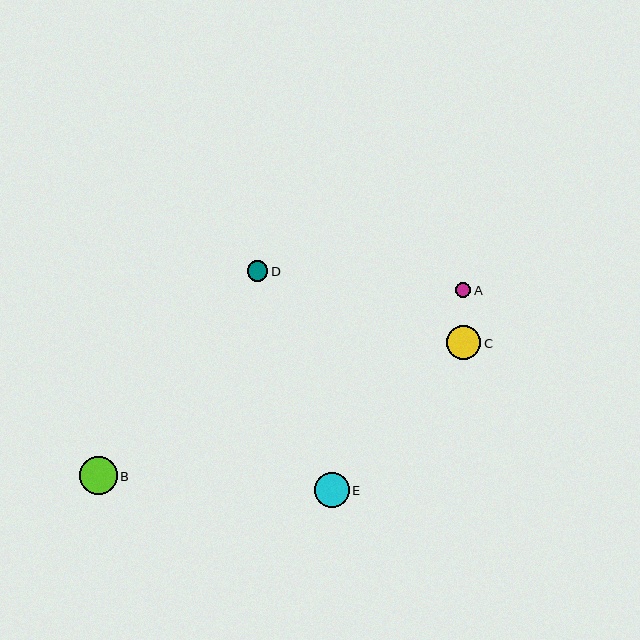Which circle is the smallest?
Circle A is the smallest with a size of approximately 15 pixels.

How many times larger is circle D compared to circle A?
Circle D is approximately 1.4 times the size of circle A.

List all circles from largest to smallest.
From largest to smallest: B, E, C, D, A.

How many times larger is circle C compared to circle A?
Circle C is approximately 2.2 times the size of circle A.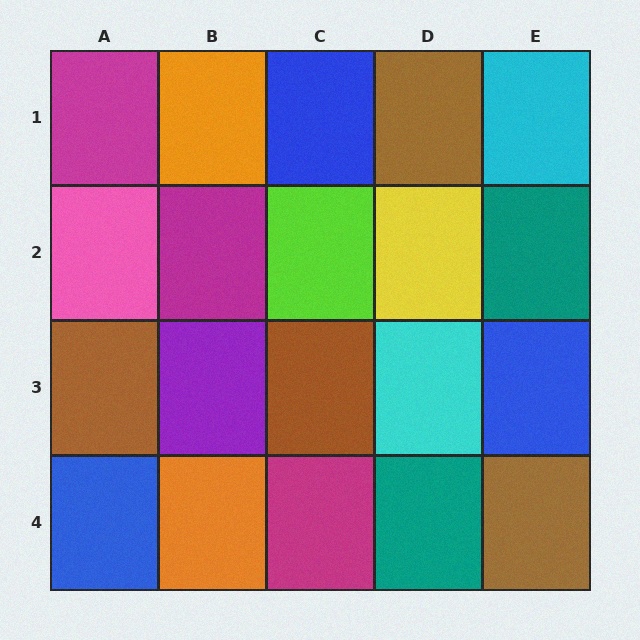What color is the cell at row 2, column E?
Teal.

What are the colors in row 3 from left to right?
Brown, purple, brown, cyan, blue.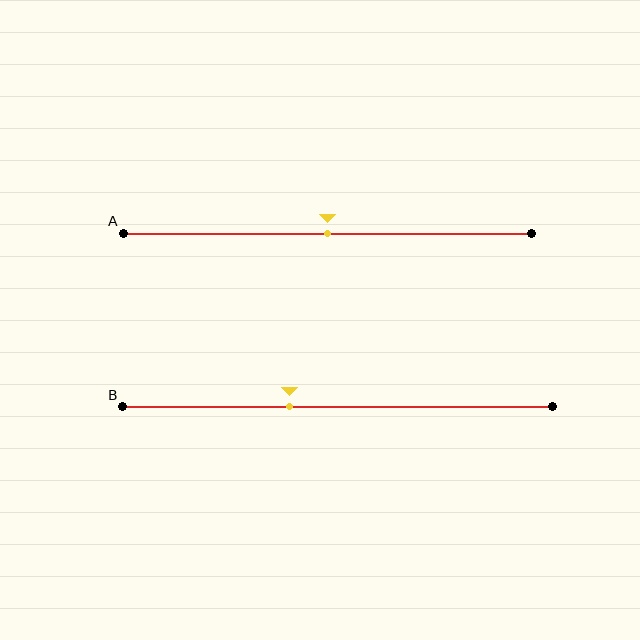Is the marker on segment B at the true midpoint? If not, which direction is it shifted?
No, the marker on segment B is shifted to the left by about 11% of the segment length.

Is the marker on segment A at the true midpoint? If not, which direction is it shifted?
Yes, the marker on segment A is at the true midpoint.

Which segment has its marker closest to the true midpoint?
Segment A has its marker closest to the true midpoint.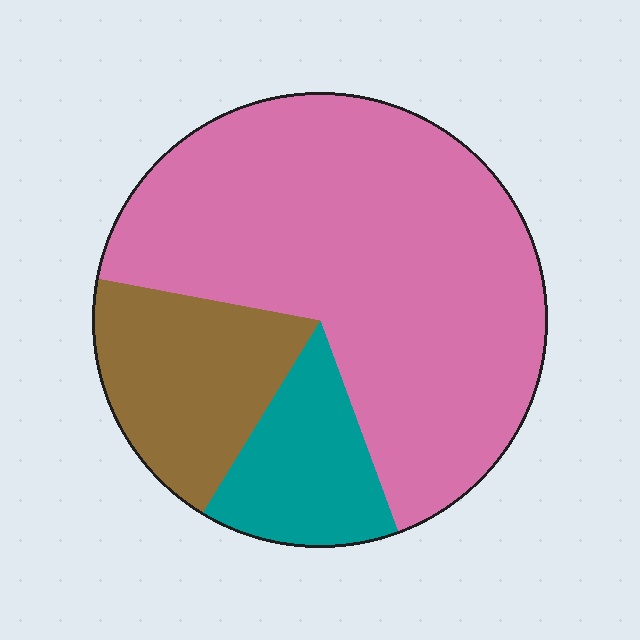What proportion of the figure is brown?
Brown covers around 20% of the figure.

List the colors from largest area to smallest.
From largest to smallest: pink, brown, teal.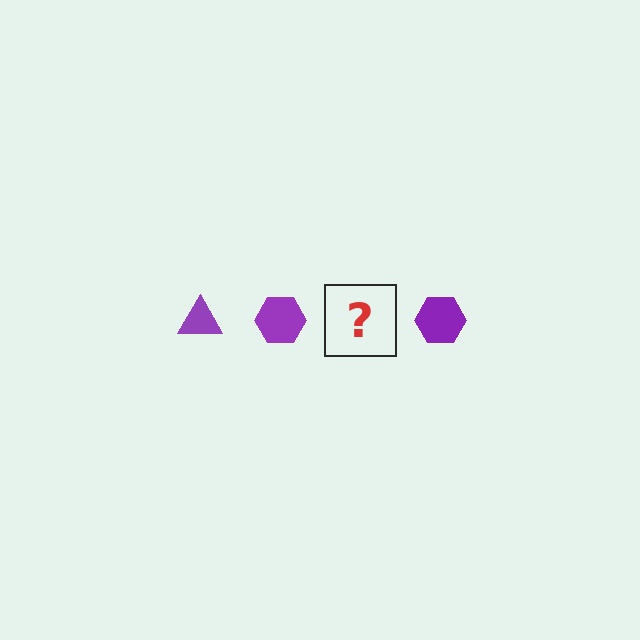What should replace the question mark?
The question mark should be replaced with a purple triangle.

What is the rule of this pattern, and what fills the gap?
The rule is that the pattern cycles through triangle, hexagon shapes in purple. The gap should be filled with a purple triangle.